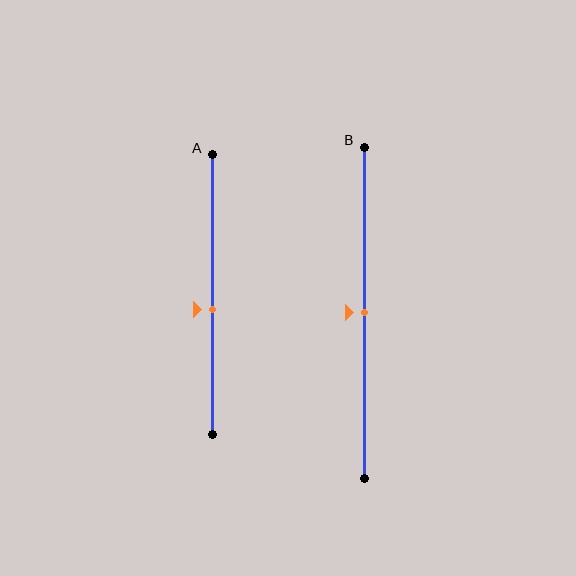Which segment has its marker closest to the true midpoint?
Segment B has its marker closest to the true midpoint.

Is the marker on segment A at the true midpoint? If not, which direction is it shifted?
No, the marker on segment A is shifted downward by about 5% of the segment length.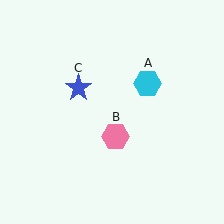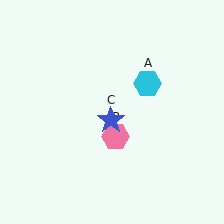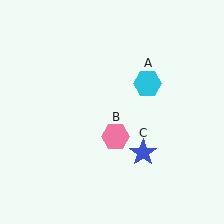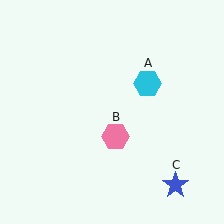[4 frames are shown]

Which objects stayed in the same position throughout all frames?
Cyan hexagon (object A) and pink hexagon (object B) remained stationary.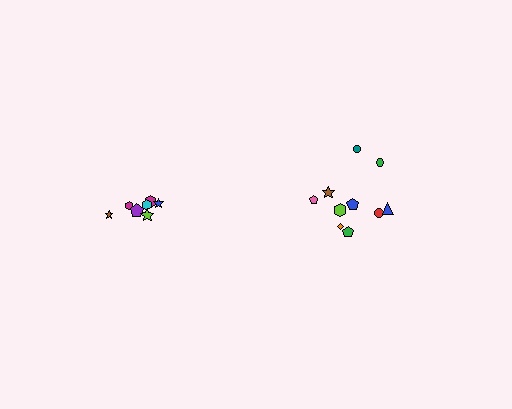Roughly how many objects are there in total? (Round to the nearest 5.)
Roughly 15 objects in total.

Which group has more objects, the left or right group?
The right group.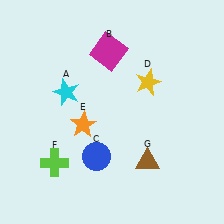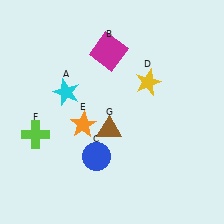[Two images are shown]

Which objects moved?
The objects that moved are: the lime cross (F), the brown triangle (G).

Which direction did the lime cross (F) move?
The lime cross (F) moved up.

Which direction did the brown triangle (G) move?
The brown triangle (G) moved left.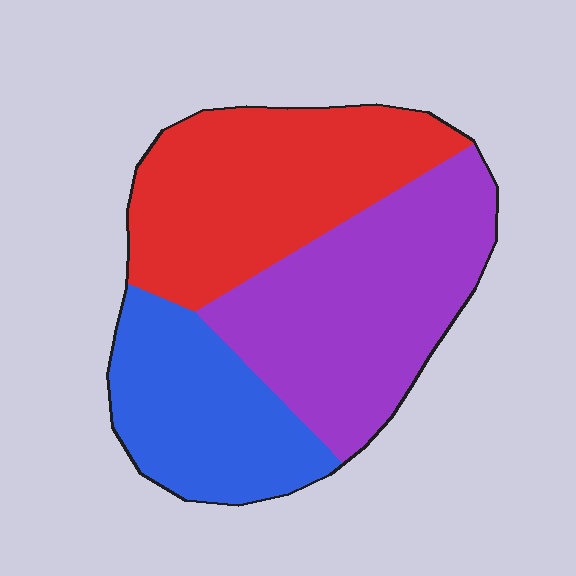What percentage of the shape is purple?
Purple takes up about two fifths (2/5) of the shape.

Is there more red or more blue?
Red.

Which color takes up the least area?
Blue, at roughly 25%.